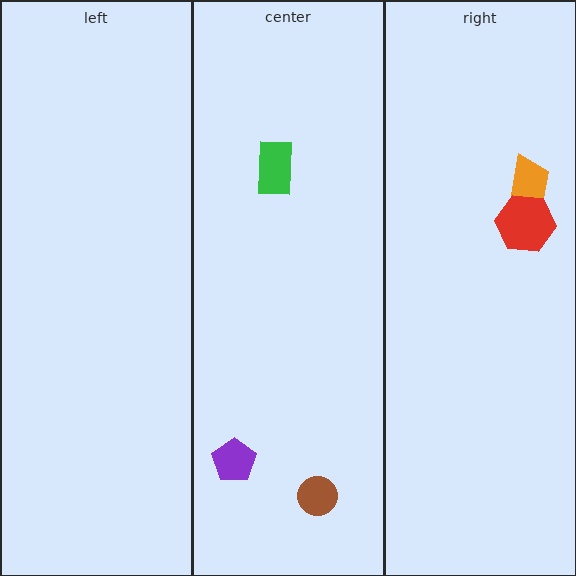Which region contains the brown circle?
The center region.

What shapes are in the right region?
The orange trapezoid, the red hexagon.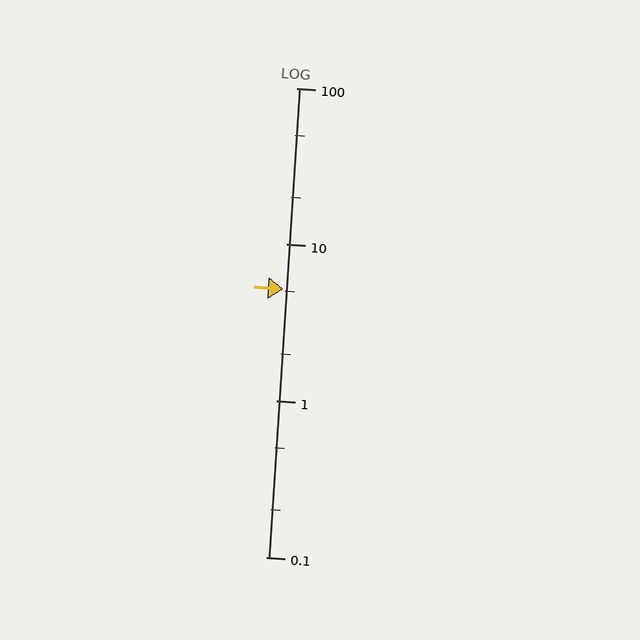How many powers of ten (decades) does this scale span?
The scale spans 3 decades, from 0.1 to 100.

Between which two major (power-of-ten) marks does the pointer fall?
The pointer is between 1 and 10.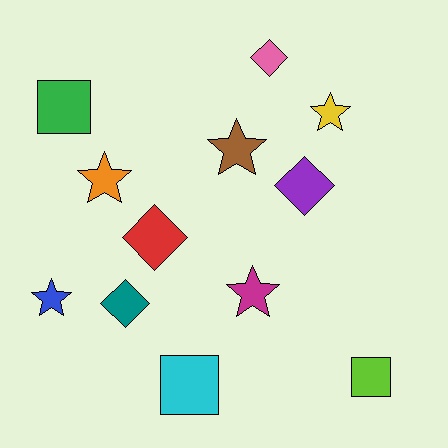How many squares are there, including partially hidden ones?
There are 3 squares.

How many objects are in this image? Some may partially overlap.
There are 12 objects.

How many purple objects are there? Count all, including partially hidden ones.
There is 1 purple object.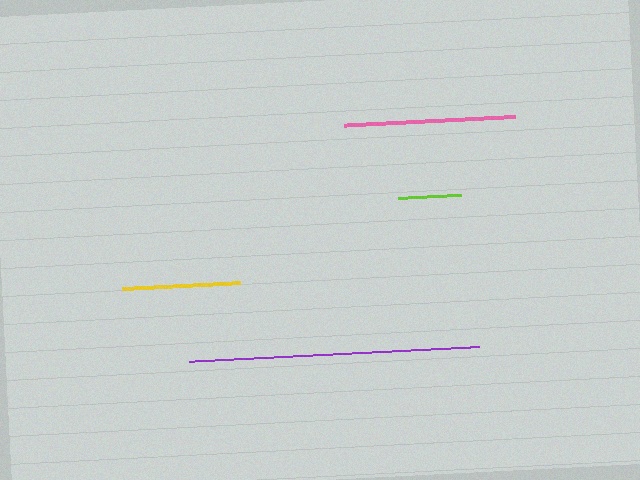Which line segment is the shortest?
The lime line is the shortest at approximately 63 pixels.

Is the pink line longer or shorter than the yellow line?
The pink line is longer than the yellow line.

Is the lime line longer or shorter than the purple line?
The purple line is longer than the lime line.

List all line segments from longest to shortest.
From longest to shortest: purple, pink, yellow, lime.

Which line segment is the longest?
The purple line is the longest at approximately 290 pixels.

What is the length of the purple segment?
The purple segment is approximately 290 pixels long.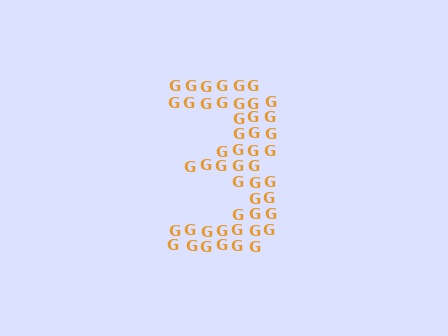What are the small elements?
The small elements are letter G's.